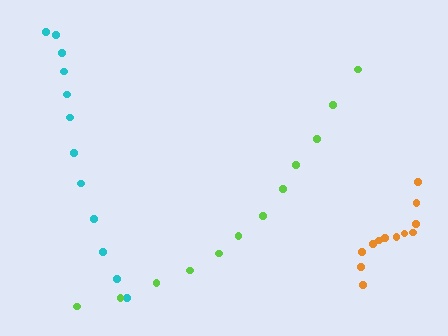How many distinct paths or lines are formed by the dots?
There are 3 distinct paths.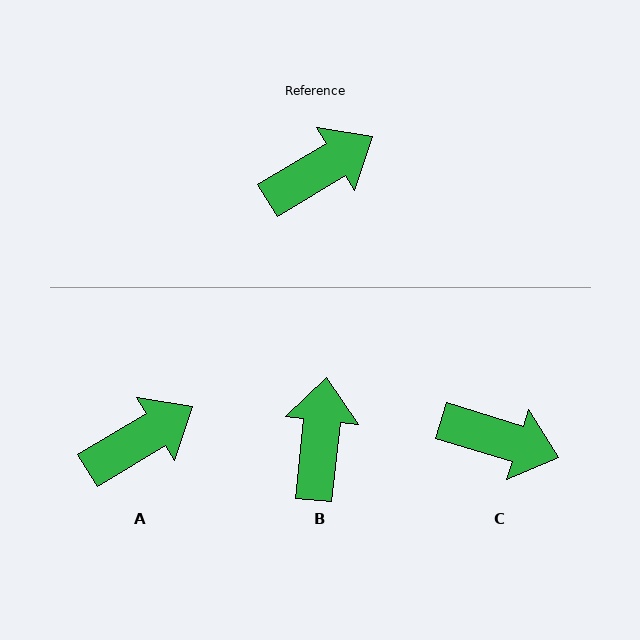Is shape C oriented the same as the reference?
No, it is off by about 49 degrees.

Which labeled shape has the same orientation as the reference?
A.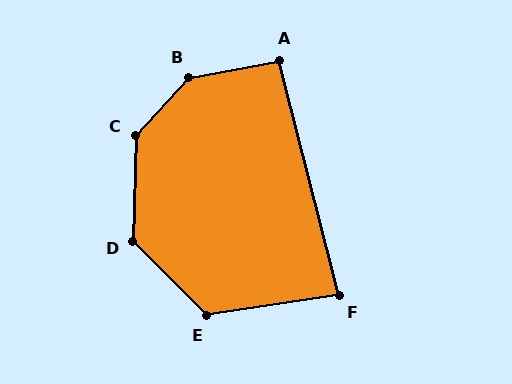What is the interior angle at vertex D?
Approximately 134 degrees (obtuse).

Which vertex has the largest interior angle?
B, at approximately 142 degrees.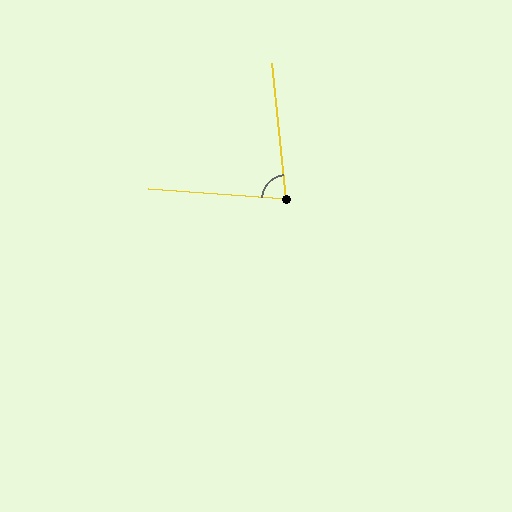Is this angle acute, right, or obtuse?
It is acute.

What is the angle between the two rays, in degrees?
Approximately 80 degrees.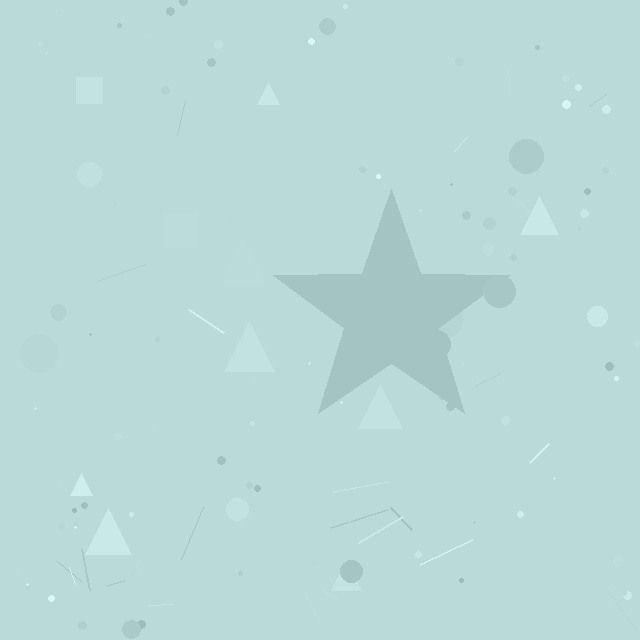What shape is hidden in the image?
A star is hidden in the image.